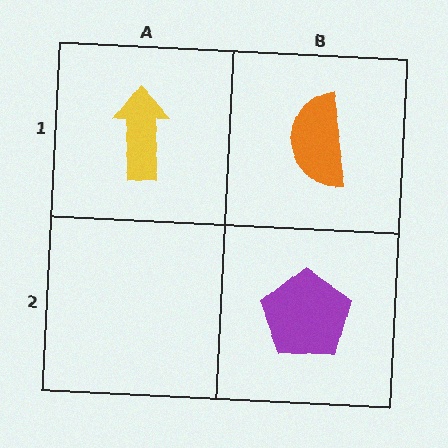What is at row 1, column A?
A yellow arrow.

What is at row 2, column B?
A purple pentagon.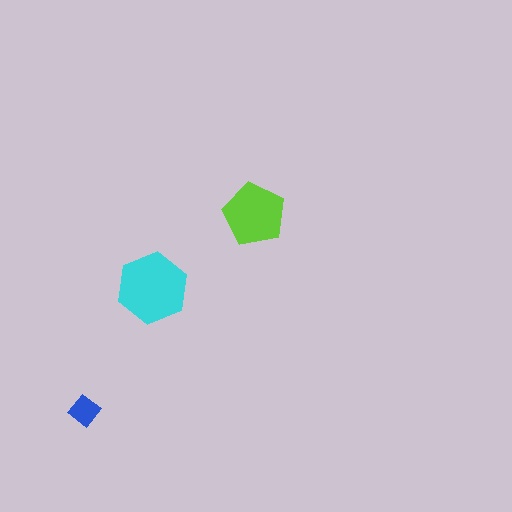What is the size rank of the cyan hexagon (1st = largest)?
1st.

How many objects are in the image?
There are 3 objects in the image.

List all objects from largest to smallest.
The cyan hexagon, the lime pentagon, the blue diamond.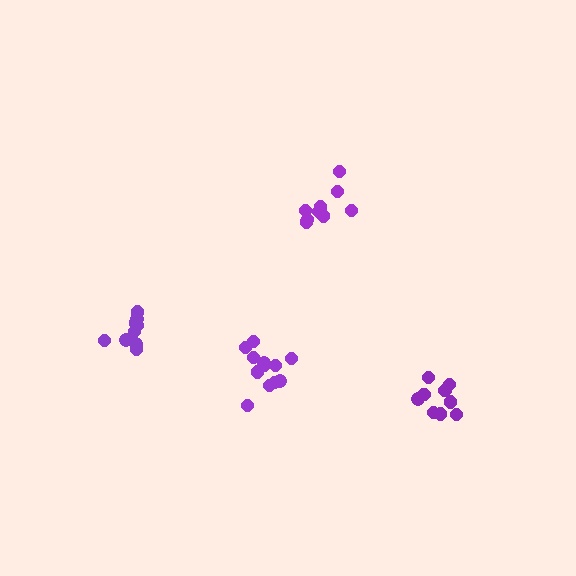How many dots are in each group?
Group 1: 9 dots, Group 2: 9 dots, Group 3: 12 dots, Group 4: 9 dots (39 total).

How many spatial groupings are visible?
There are 4 spatial groupings.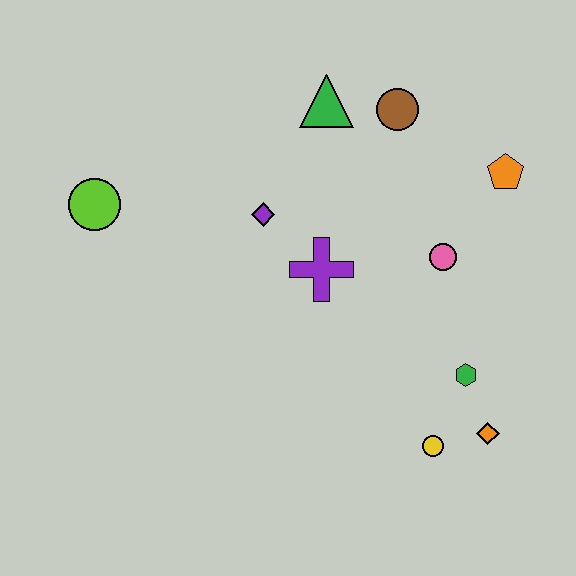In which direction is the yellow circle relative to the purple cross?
The yellow circle is below the purple cross.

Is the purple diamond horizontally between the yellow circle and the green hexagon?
No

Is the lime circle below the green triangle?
Yes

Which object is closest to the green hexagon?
The orange diamond is closest to the green hexagon.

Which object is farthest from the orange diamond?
The lime circle is farthest from the orange diamond.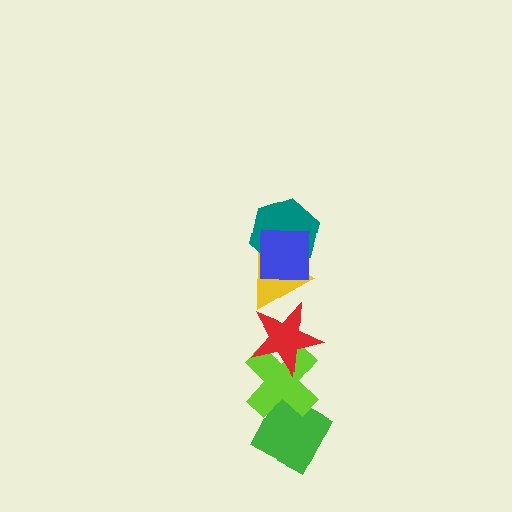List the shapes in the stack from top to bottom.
From top to bottom: the blue square, the teal hexagon, the yellow triangle, the red star, the lime cross, the green diamond.